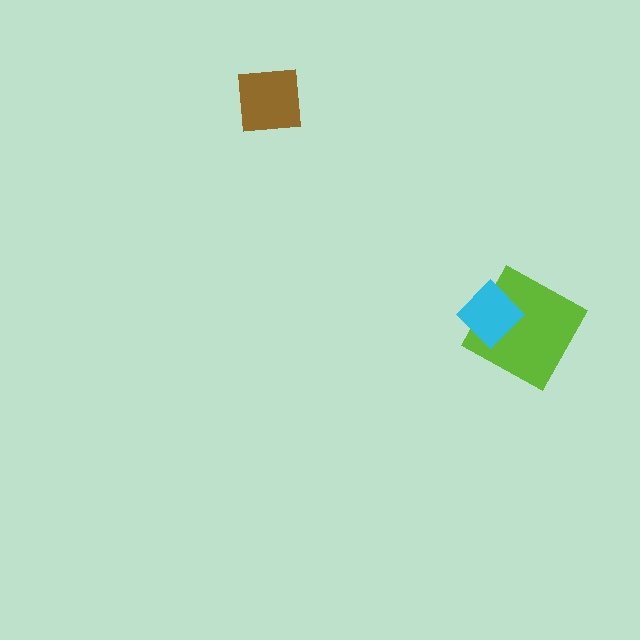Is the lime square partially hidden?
Yes, it is partially covered by another shape.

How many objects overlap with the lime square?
1 object overlaps with the lime square.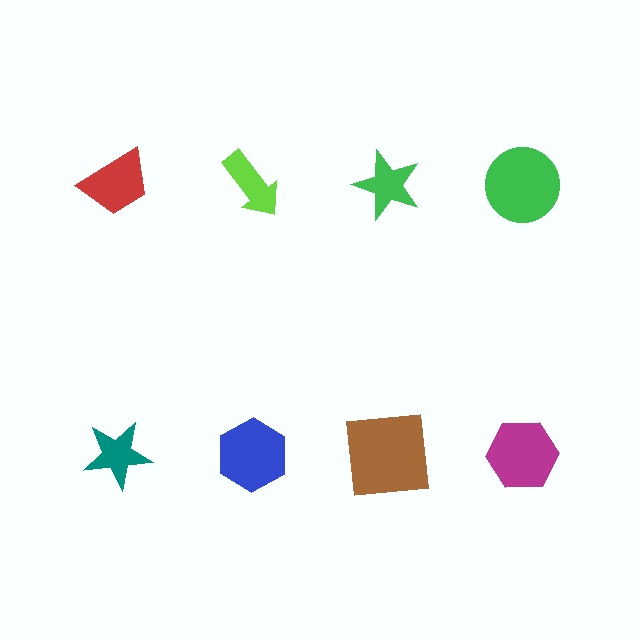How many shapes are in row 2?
4 shapes.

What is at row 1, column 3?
A green star.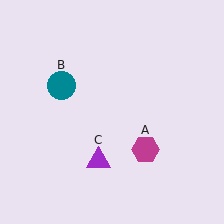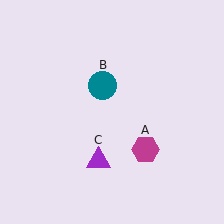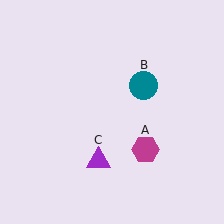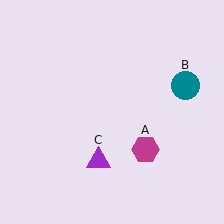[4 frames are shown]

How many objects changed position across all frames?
1 object changed position: teal circle (object B).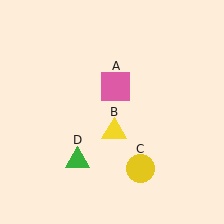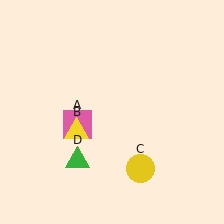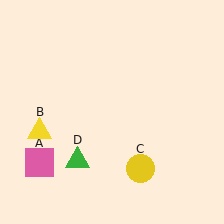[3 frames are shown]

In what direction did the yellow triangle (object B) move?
The yellow triangle (object B) moved left.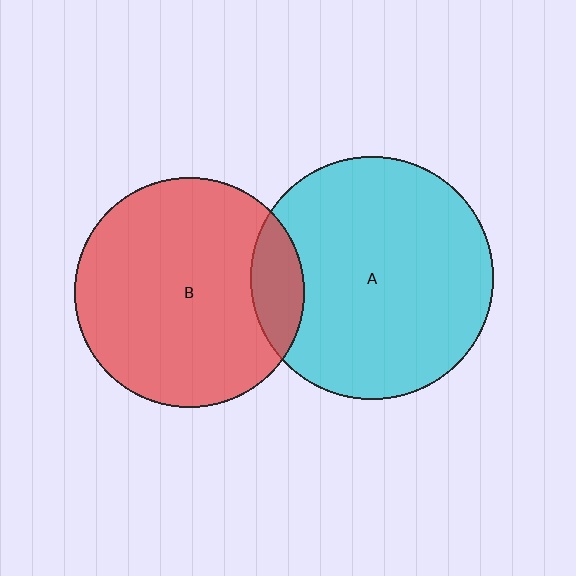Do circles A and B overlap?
Yes.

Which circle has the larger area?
Circle A (cyan).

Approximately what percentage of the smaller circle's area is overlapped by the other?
Approximately 15%.